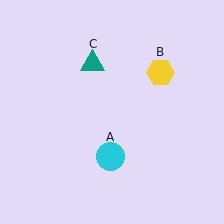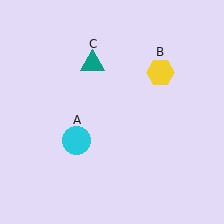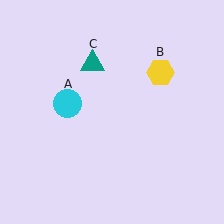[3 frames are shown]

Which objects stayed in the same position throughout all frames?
Yellow hexagon (object B) and teal triangle (object C) remained stationary.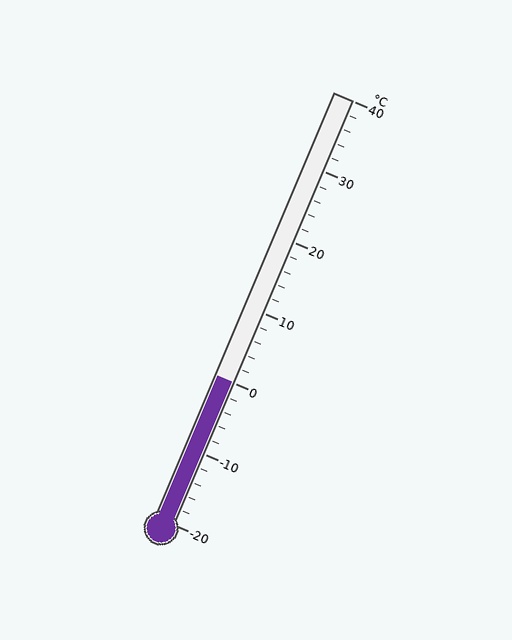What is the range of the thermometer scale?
The thermometer scale ranges from -20°C to 40°C.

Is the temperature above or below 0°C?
The temperature is at 0°C.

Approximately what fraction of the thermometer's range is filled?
The thermometer is filled to approximately 35% of its range.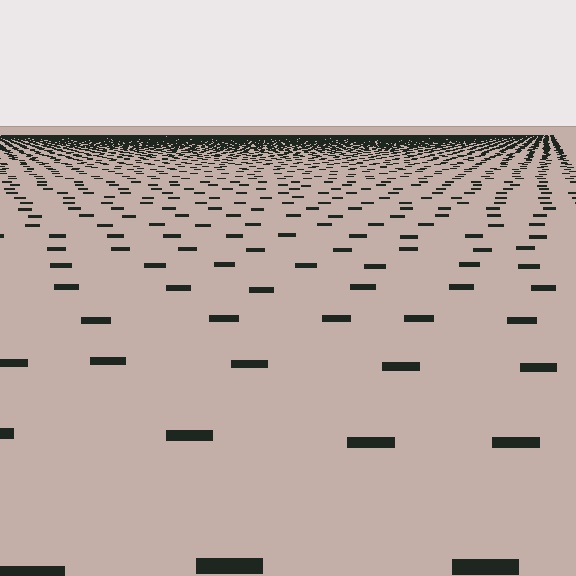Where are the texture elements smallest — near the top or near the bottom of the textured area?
Near the top.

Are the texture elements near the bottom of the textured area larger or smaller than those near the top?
Larger. Near the bottom, elements are closer to the viewer and appear at a bigger on-screen size.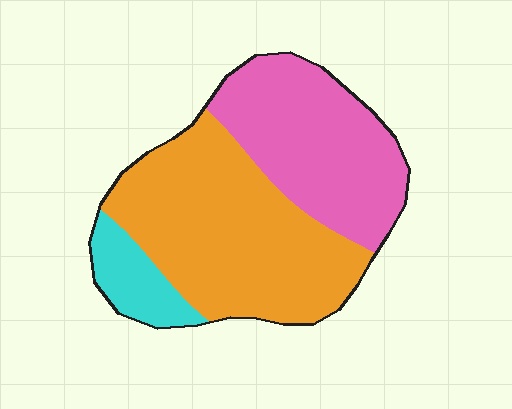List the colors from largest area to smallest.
From largest to smallest: orange, pink, cyan.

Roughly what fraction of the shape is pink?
Pink covers 37% of the shape.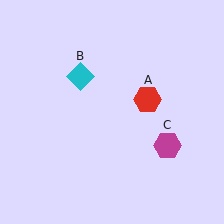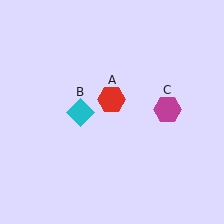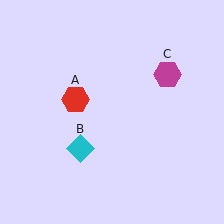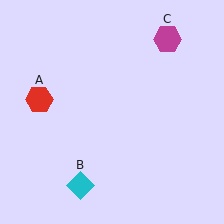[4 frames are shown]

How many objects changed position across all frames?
3 objects changed position: red hexagon (object A), cyan diamond (object B), magenta hexagon (object C).